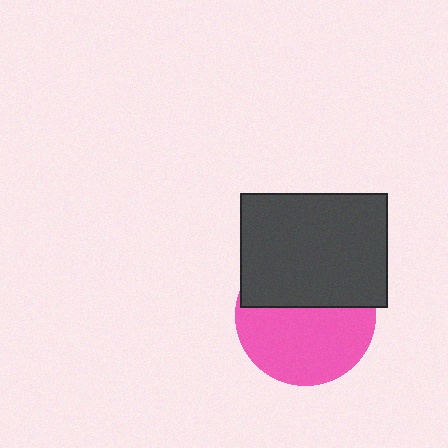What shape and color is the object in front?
The object in front is a dark gray rectangle.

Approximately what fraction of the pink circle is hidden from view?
Roughly 43% of the pink circle is hidden behind the dark gray rectangle.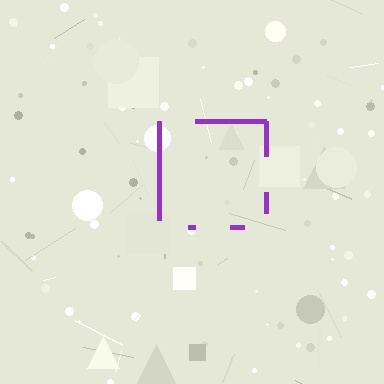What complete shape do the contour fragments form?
The contour fragments form a square.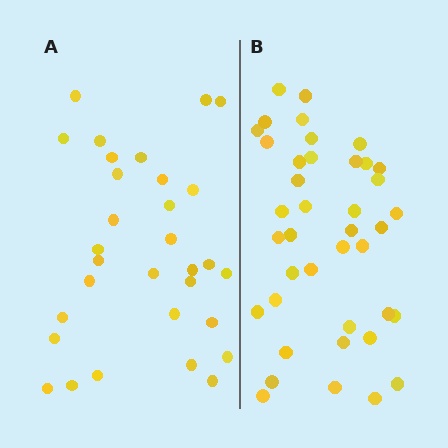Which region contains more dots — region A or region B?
Region B (the right region) has more dots.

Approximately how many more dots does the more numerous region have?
Region B has roughly 8 or so more dots than region A.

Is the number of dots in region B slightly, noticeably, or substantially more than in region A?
Region B has noticeably more, but not dramatically so. The ratio is roughly 1.3 to 1.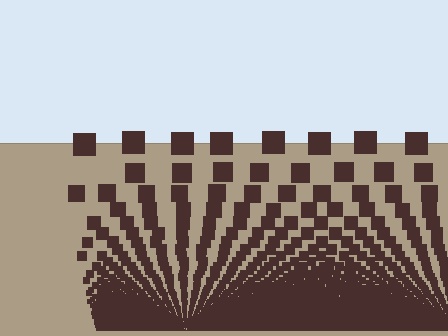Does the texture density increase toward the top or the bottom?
Density increases toward the bottom.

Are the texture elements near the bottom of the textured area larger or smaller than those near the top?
Smaller. The gradient is inverted — elements near the bottom are smaller and denser.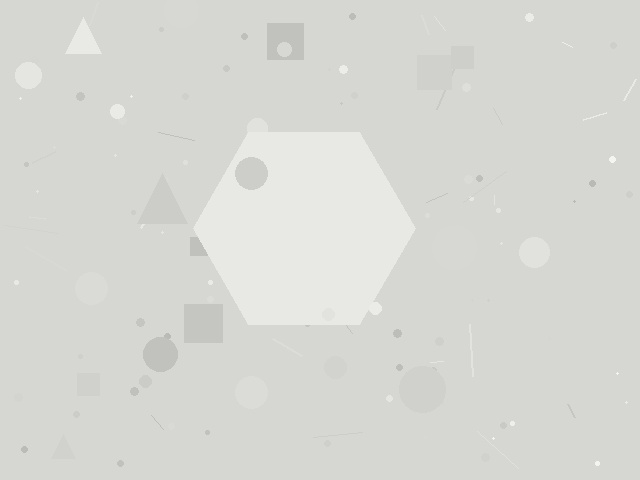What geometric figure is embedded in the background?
A hexagon is embedded in the background.